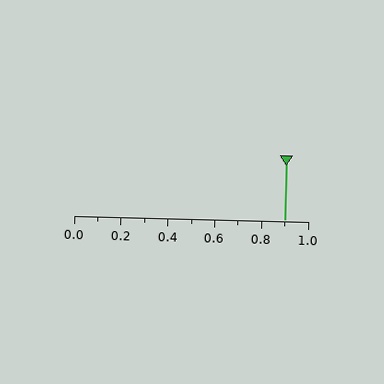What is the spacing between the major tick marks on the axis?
The major ticks are spaced 0.2 apart.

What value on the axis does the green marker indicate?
The marker indicates approximately 0.9.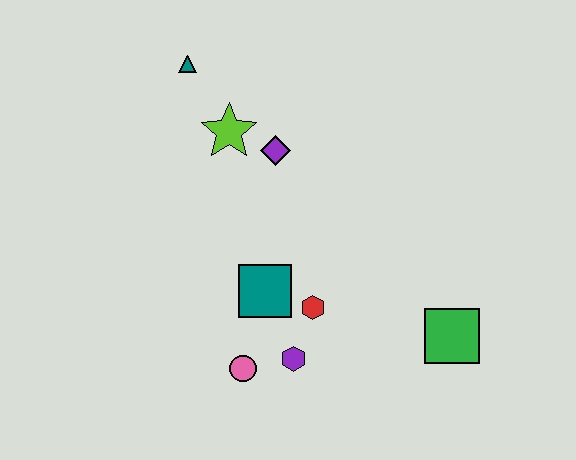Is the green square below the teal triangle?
Yes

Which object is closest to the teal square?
The red hexagon is closest to the teal square.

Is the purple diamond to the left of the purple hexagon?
Yes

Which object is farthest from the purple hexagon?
The teal triangle is farthest from the purple hexagon.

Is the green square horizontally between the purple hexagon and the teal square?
No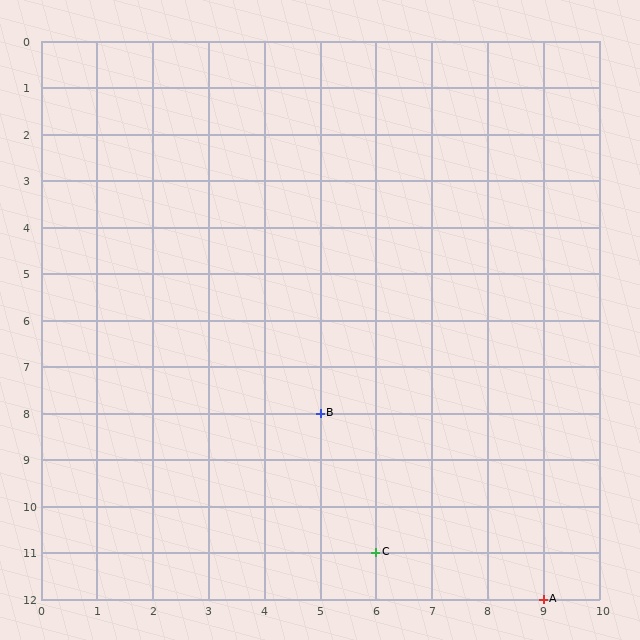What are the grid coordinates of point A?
Point A is at grid coordinates (9, 12).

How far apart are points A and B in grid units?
Points A and B are 4 columns and 4 rows apart (about 5.7 grid units diagonally).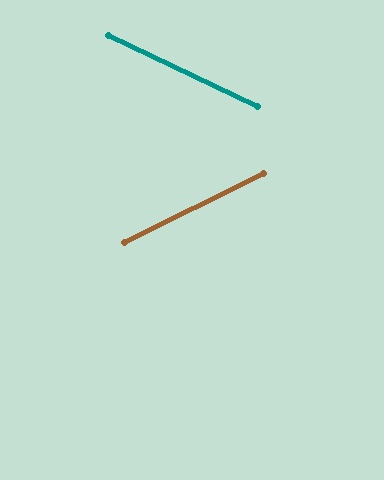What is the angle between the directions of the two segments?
Approximately 52 degrees.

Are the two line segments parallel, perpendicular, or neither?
Neither parallel nor perpendicular — they differ by about 52°.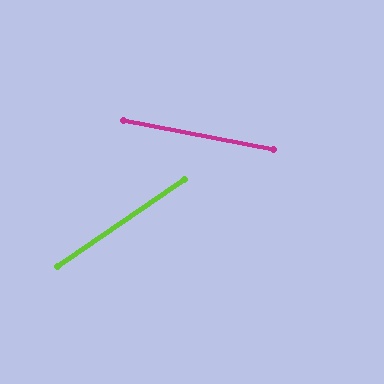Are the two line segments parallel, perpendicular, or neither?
Neither parallel nor perpendicular — they differ by about 45°.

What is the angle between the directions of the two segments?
Approximately 45 degrees.